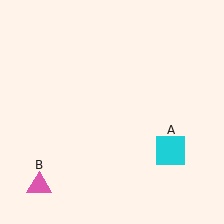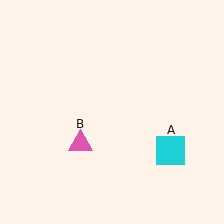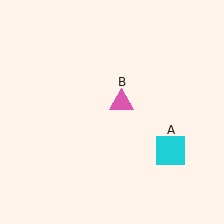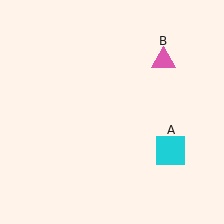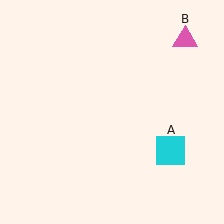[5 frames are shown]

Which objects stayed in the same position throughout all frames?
Cyan square (object A) remained stationary.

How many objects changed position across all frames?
1 object changed position: pink triangle (object B).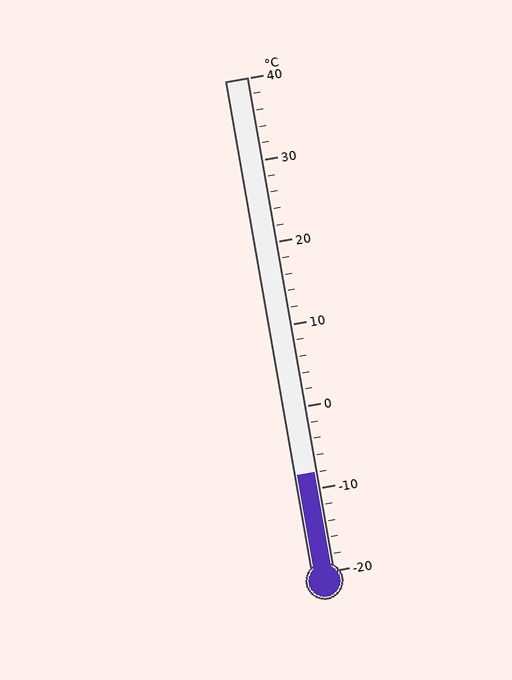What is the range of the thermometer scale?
The thermometer scale ranges from -20°C to 40°C.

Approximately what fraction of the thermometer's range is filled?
The thermometer is filled to approximately 20% of its range.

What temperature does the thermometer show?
The thermometer shows approximately -8°C.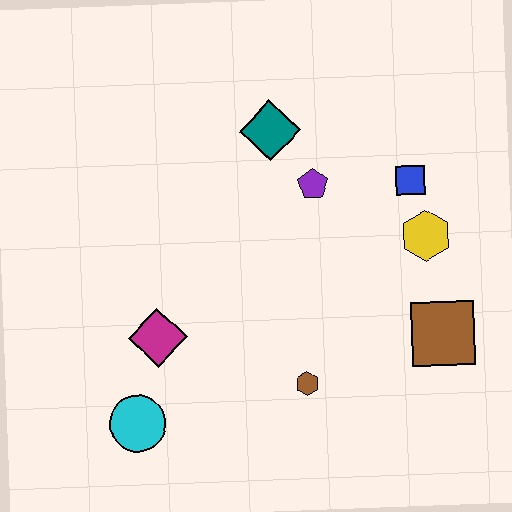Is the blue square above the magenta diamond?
Yes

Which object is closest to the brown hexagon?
The brown square is closest to the brown hexagon.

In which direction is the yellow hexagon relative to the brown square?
The yellow hexagon is above the brown square.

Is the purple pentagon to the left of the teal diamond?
No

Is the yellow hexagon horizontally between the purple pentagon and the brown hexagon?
No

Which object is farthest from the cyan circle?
The blue square is farthest from the cyan circle.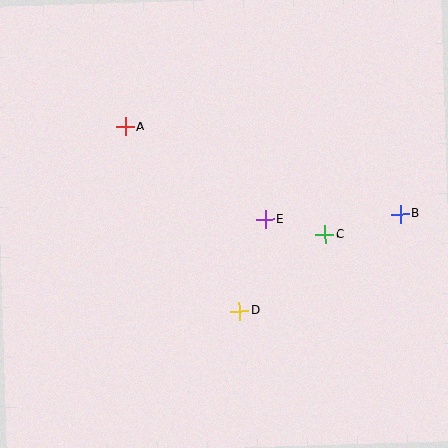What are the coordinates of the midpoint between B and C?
The midpoint between B and C is at (363, 224).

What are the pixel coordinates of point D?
Point D is at (240, 311).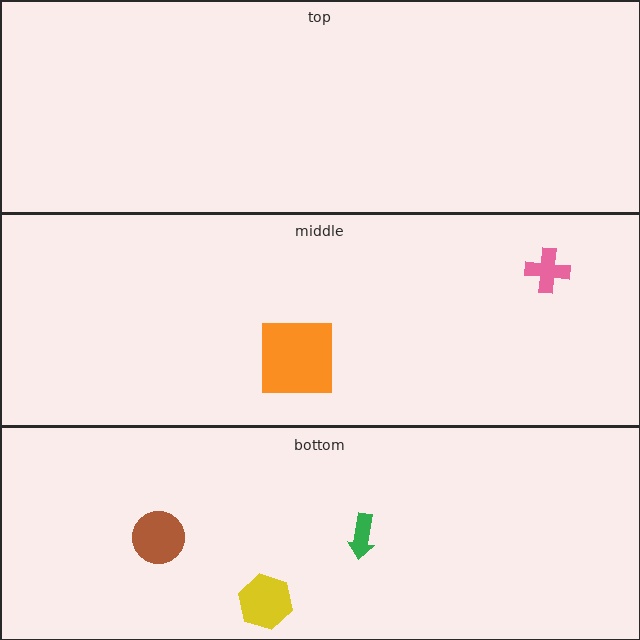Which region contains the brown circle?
The bottom region.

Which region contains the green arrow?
The bottom region.